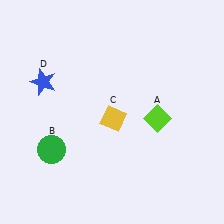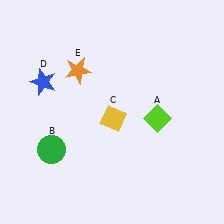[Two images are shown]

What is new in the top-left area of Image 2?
An orange star (E) was added in the top-left area of Image 2.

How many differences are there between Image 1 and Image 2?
There is 1 difference between the two images.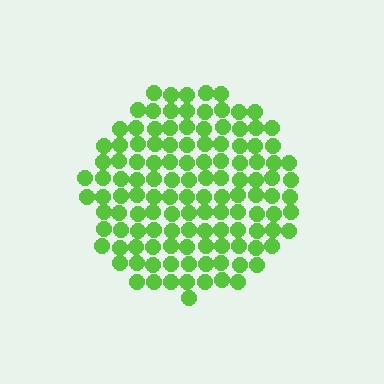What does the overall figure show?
The overall figure shows a circle.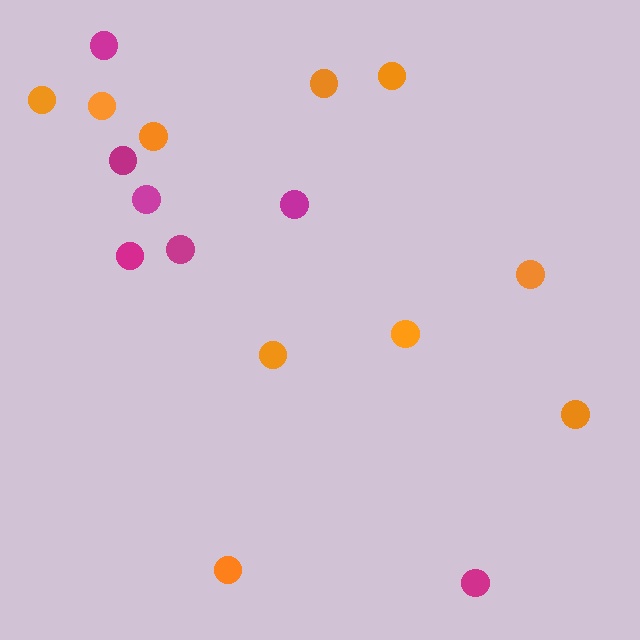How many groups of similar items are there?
There are 2 groups: one group of orange circles (10) and one group of magenta circles (7).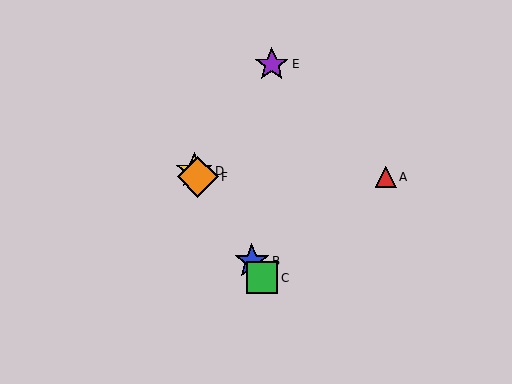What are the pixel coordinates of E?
Object E is at (272, 64).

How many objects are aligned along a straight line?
4 objects (B, C, D, F) are aligned along a straight line.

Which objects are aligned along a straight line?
Objects B, C, D, F are aligned along a straight line.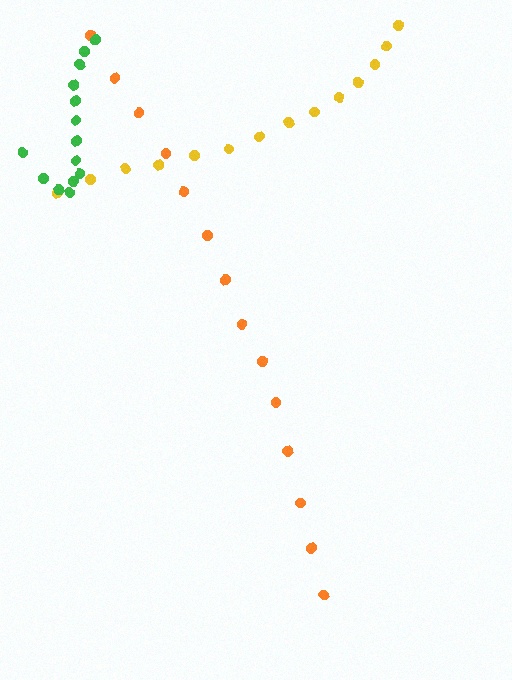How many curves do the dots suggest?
There are 3 distinct paths.